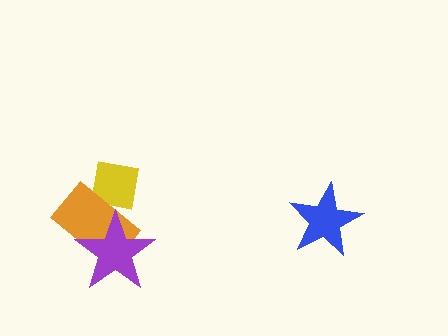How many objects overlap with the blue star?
0 objects overlap with the blue star.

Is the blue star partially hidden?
No, no other shape covers it.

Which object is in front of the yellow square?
The orange rectangle is in front of the yellow square.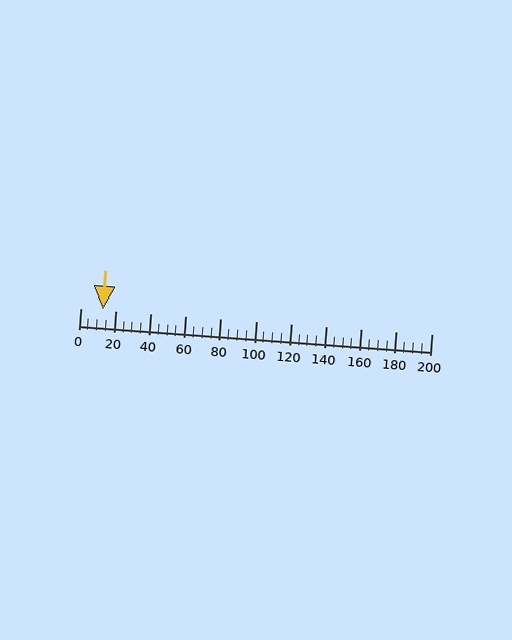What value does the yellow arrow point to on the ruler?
The yellow arrow points to approximately 13.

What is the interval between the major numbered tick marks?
The major tick marks are spaced 20 units apart.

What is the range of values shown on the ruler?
The ruler shows values from 0 to 200.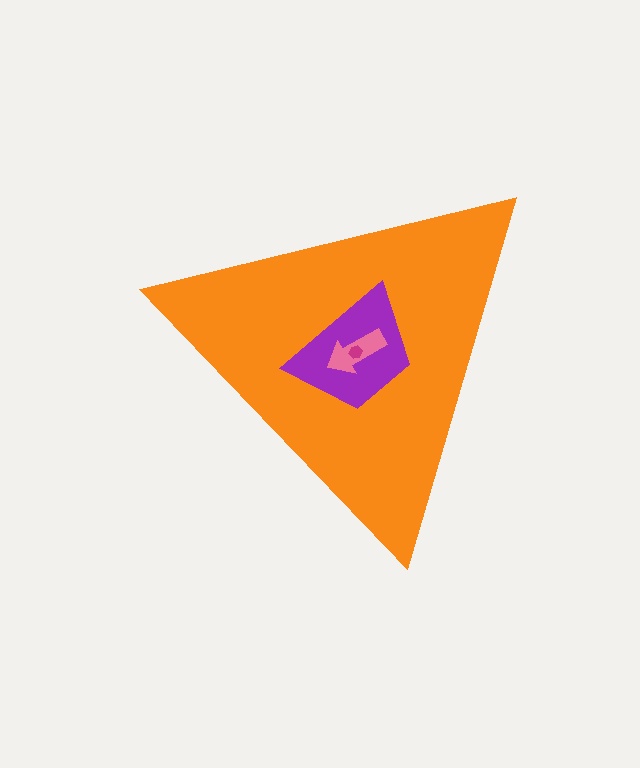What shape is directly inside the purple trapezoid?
The pink arrow.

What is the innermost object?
The magenta hexagon.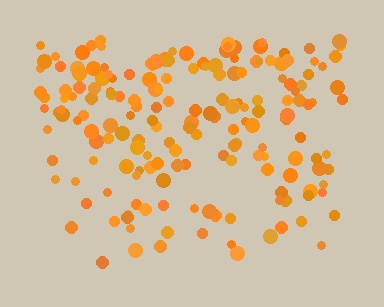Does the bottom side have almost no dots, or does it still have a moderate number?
Still a moderate number, just noticeably fewer than the top.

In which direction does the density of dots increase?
From bottom to top, with the top side densest.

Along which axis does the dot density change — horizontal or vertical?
Vertical.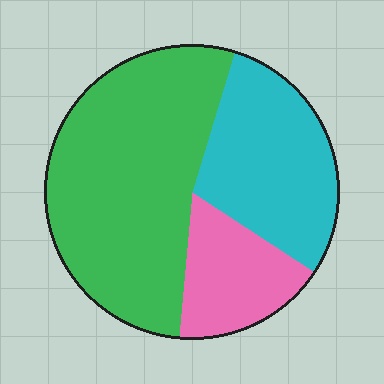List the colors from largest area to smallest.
From largest to smallest: green, cyan, pink.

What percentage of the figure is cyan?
Cyan takes up about one third (1/3) of the figure.